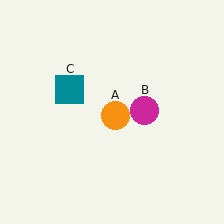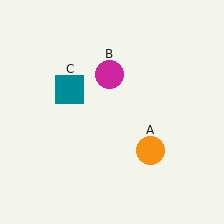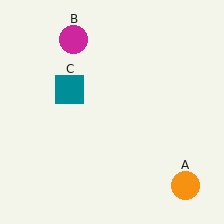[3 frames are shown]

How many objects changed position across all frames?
2 objects changed position: orange circle (object A), magenta circle (object B).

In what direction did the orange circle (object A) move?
The orange circle (object A) moved down and to the right.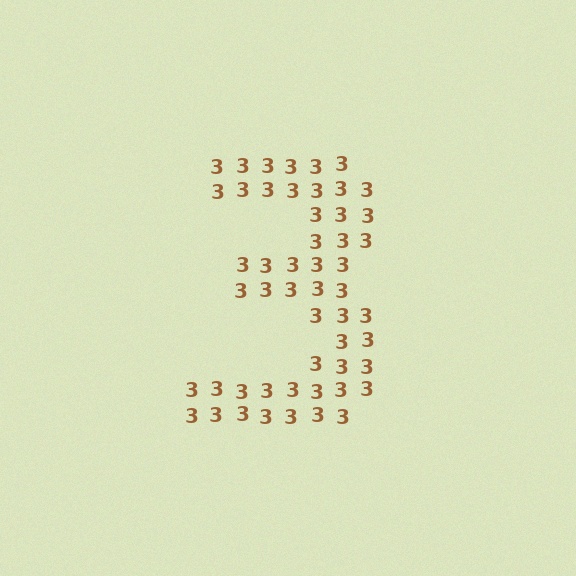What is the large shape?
The large shape is the digit 3.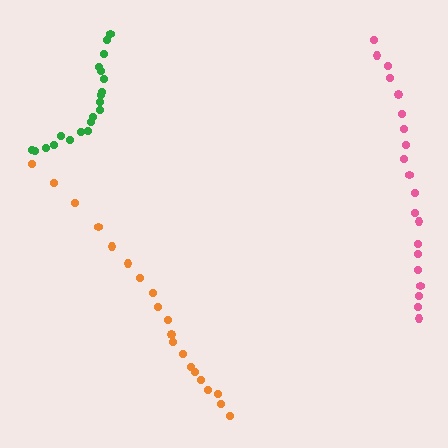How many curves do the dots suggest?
There are 3 distinct paths.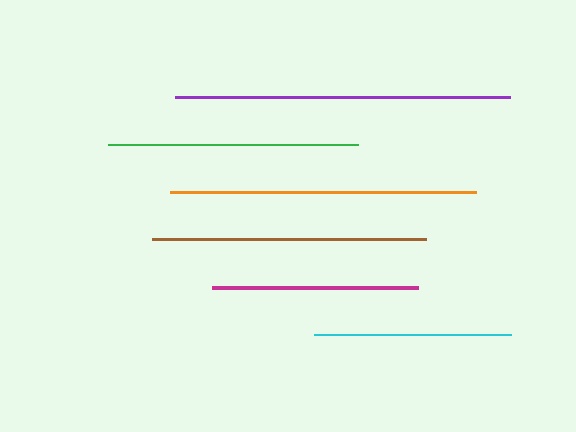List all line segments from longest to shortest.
From longest to shortest: purple, orange, brown, green, magenta, cyan.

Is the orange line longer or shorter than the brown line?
The orange line is longer than the brown line.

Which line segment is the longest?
The purple line is the longest at approximately 335 pixels.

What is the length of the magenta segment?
The magenta segment is approximately 206 pixels long.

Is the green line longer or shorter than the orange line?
The orange line is longer than the green line.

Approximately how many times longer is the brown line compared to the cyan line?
The brown line is approximately 1.4 times the length of the cyan line.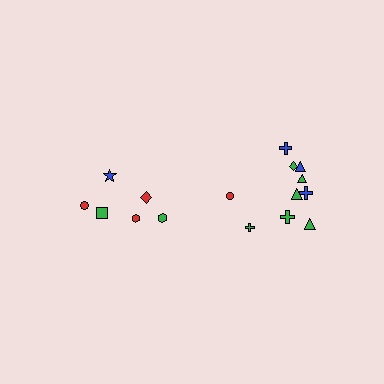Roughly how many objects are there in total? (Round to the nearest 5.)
Roughly 15 objects in total.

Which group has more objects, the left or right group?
The right group.